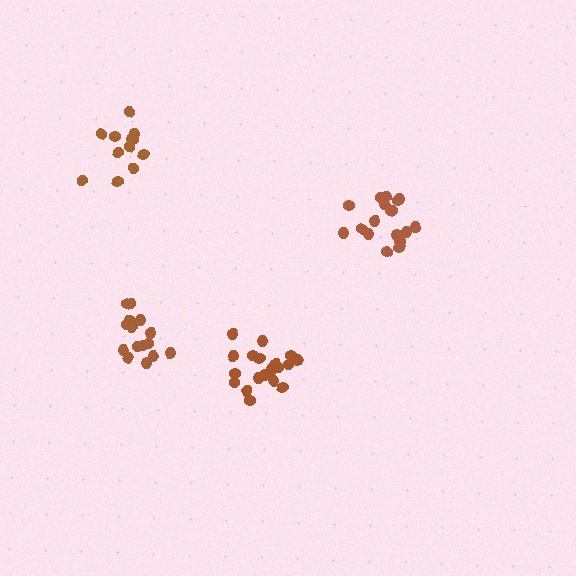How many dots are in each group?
Group 1: 15 dots, Group 2: 19 dots, Group 3: 19 dots, Group 4: 13 dots (66 total).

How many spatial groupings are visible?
There are 4 spatial groupings.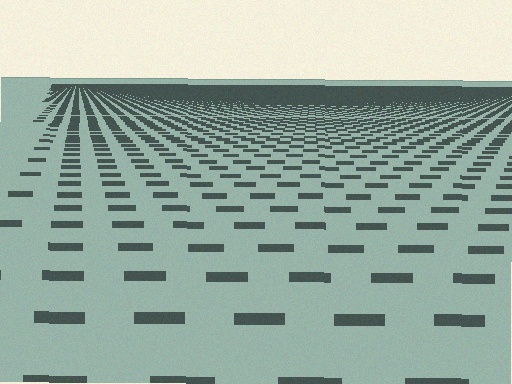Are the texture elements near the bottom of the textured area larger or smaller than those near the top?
Larger. Near the bottom, elements are closer to the viewer and appear at a bigger on-screen size.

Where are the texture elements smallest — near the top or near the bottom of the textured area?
Near the top.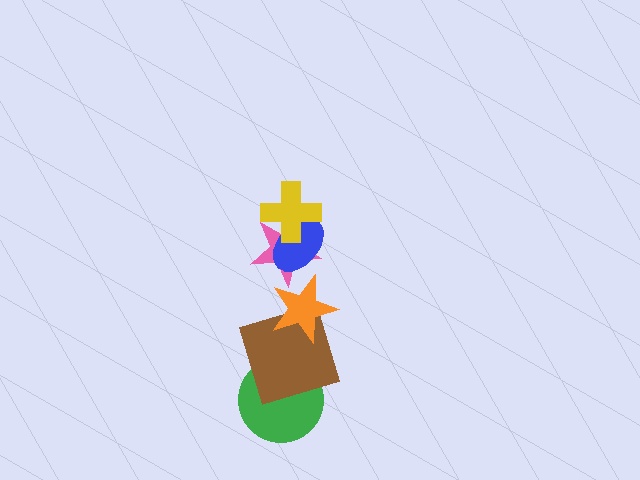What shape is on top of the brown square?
The orange star is on top of the brown square.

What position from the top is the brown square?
The brown square is 5th from the top.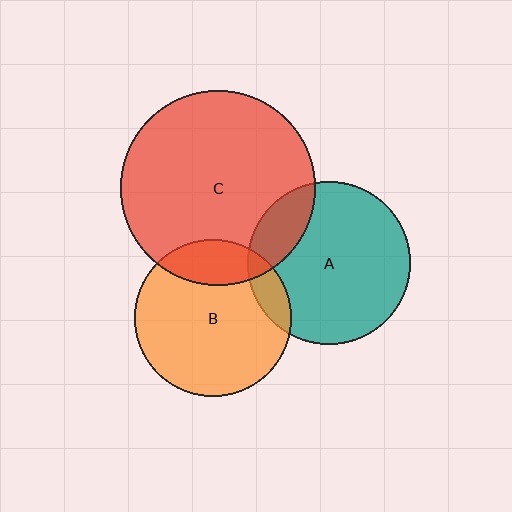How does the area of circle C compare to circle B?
Approximately 1.5 times.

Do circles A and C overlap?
Yes.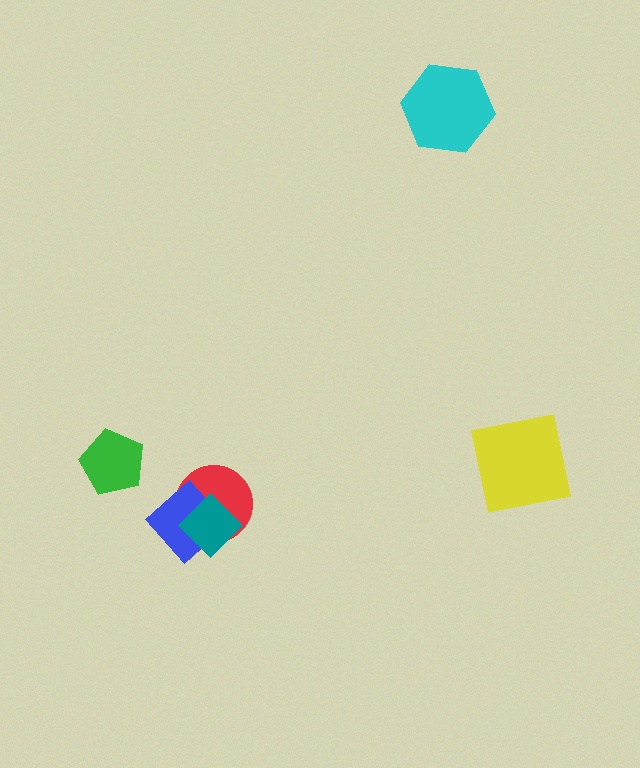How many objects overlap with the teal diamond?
2 objects overlap with the teal diamond.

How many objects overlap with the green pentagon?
0 objects overlap with the green pentagon.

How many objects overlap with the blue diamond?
2 objects overlap with the blue diamond.